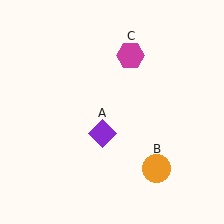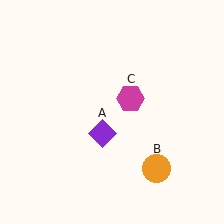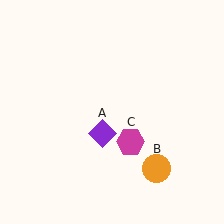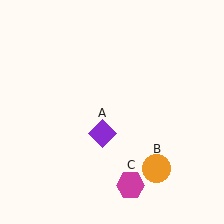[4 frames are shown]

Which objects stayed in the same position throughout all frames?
Purple diamond (object A) and orange circle (object B) remained stationary.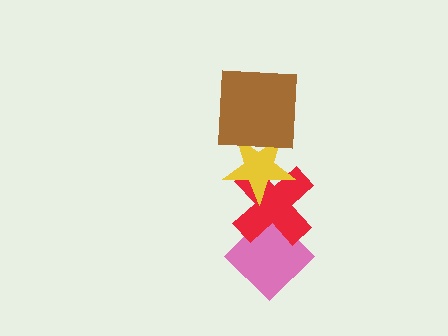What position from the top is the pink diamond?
The pink diamond is 4th from the top.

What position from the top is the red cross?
The red cross is 3rd from the top.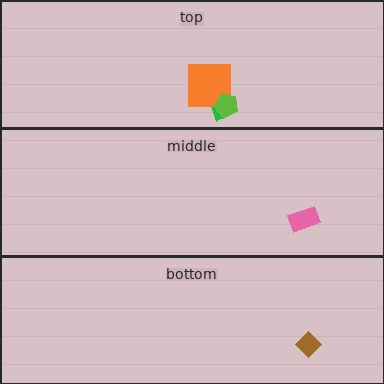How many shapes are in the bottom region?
1.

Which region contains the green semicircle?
The top region.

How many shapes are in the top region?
3.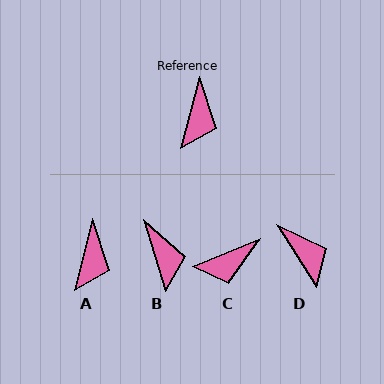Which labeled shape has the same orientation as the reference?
A.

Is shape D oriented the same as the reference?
No, it is off by about 47 degrees.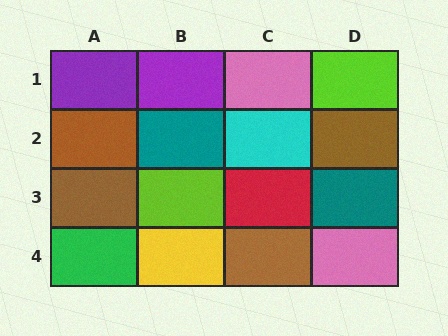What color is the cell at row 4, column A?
Green.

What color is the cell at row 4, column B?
Yellow.